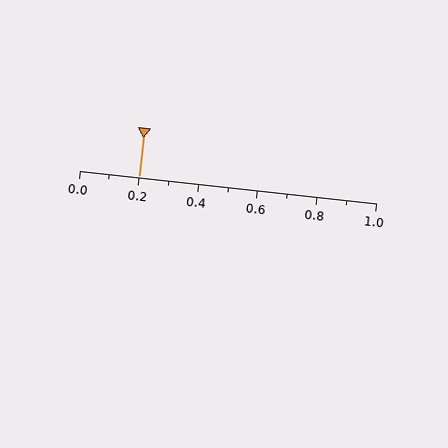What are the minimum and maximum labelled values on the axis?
The axis runs from 0.0 to 1.0.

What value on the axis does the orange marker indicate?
The marker indicates approximately 0.2.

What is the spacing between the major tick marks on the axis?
The major ticks are spaced 0.2 apart.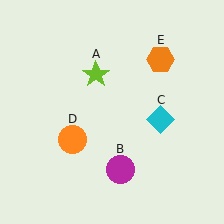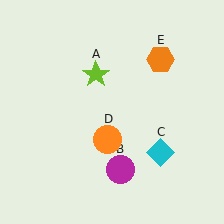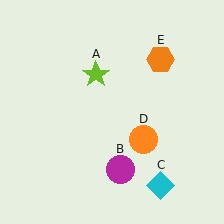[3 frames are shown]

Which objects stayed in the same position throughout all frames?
Lime star (object A) and magenta circle (object B) and orange hexagon (object E) remained stationary.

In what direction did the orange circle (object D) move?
The orange circle (object D) moved right.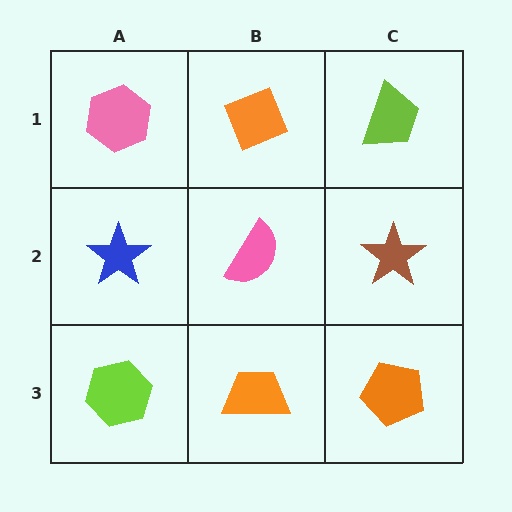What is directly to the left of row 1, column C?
An orange diamond.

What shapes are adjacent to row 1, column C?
A brown star (row 2, column C), an orange diamond (row 1, column B).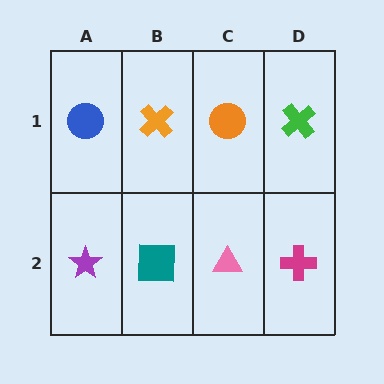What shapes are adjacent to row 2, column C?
An orange circle (row 1, column C), a teal square (row 2, column B), a magenta cross (row 2, column D).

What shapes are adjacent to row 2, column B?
An orange cross (row 1, column B), a purple star (row 2, column A), a pink triangle (row 2, column C).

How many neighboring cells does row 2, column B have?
3.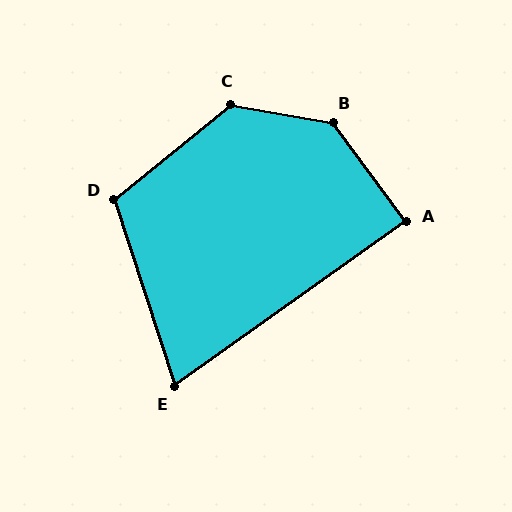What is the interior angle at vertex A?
Approximately 89 degrees (approximately right).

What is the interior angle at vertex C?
Approximately 131 degrees (obtuse).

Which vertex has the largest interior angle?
B, at approximately 137 degrees.